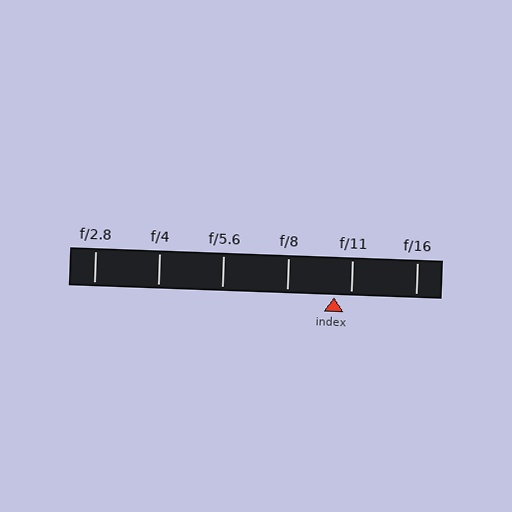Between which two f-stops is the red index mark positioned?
The index mark is between f/8 and f/11.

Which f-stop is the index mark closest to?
The index mark is closest to f/11.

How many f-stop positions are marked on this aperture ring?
There are 6 f-stop positions marked.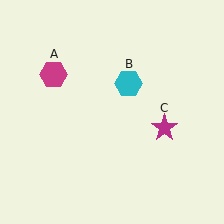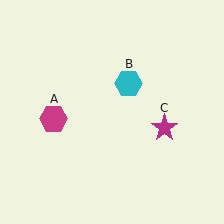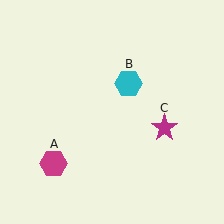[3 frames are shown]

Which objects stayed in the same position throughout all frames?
Cyan hexagon (object B) and magenta star (object C) remained stationary.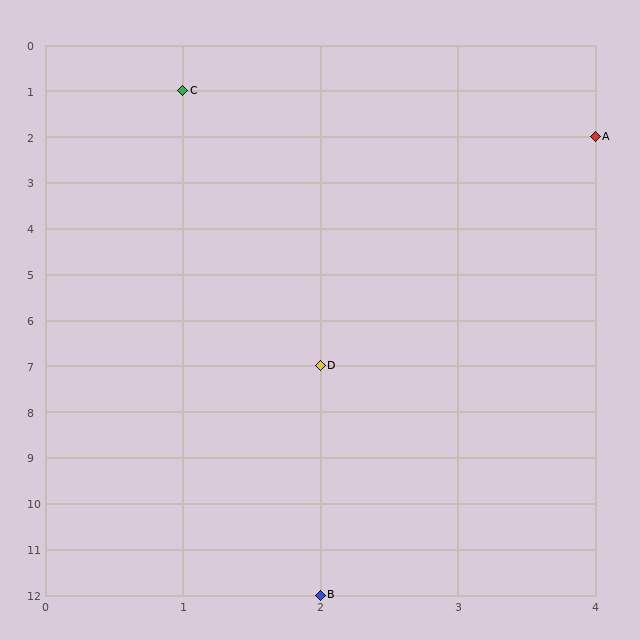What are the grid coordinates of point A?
Point A is at grid coordinates (4, 2).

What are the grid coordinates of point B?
Point B is at grid coordinates (2, 12).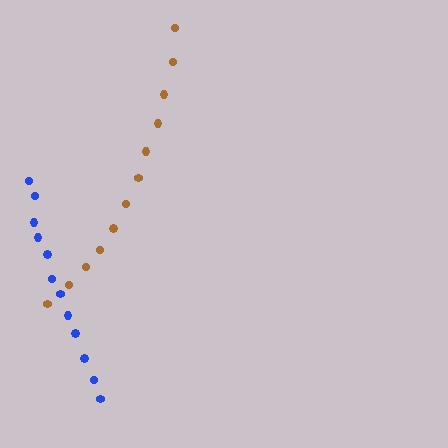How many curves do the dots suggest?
There are 2 distinct paths.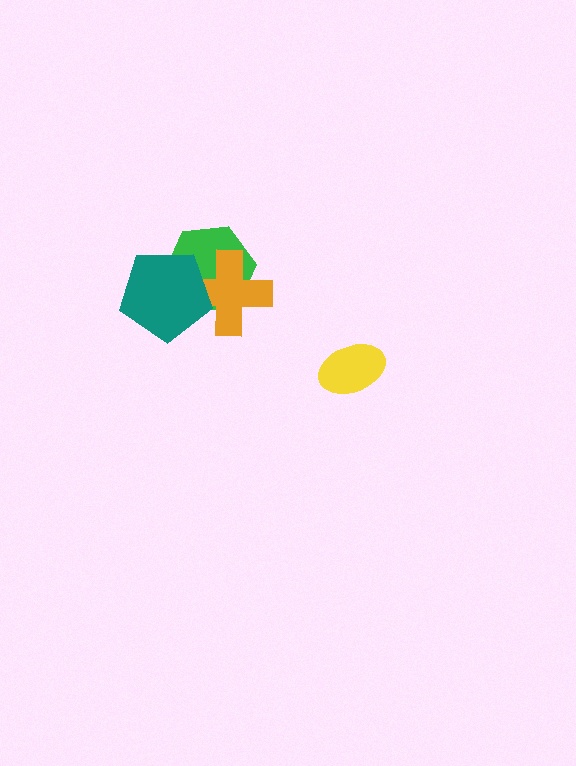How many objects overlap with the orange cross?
2 objects overlap with the orange cross.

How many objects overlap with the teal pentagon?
2 objects overlap with the teal pentagon.